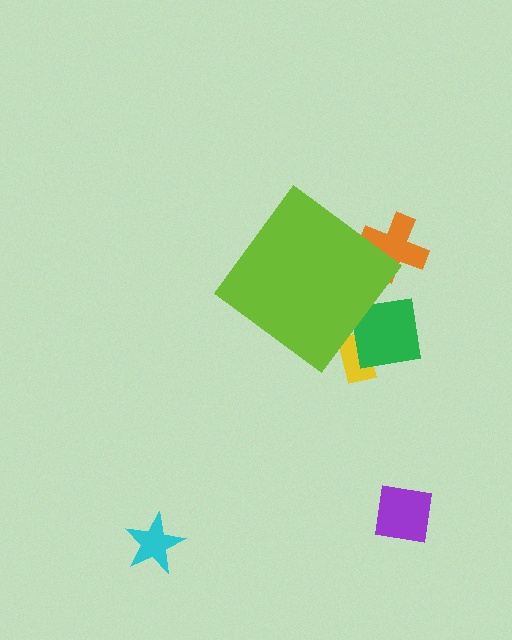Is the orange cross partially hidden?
Yes, the orange cross is partially hidden behind the lime diamond.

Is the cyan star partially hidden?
No, the cyan star is fully visible.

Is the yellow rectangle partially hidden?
Yes, the yellow rectangle is partially hidden behind the lime diamond.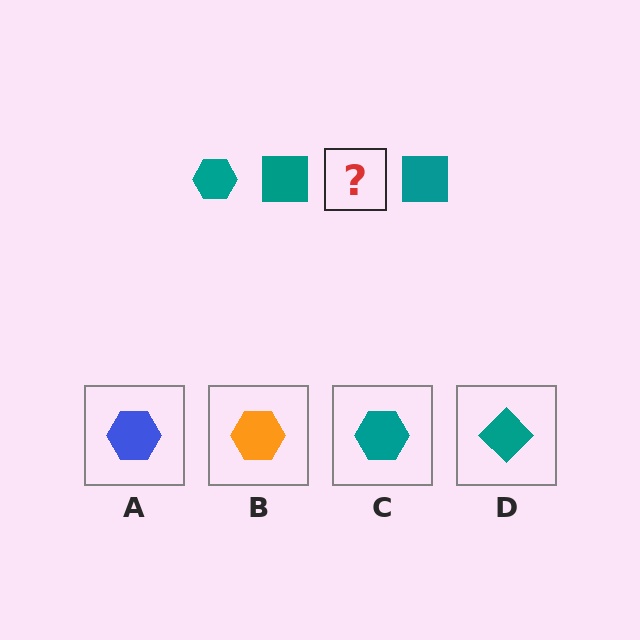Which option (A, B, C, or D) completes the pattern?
C.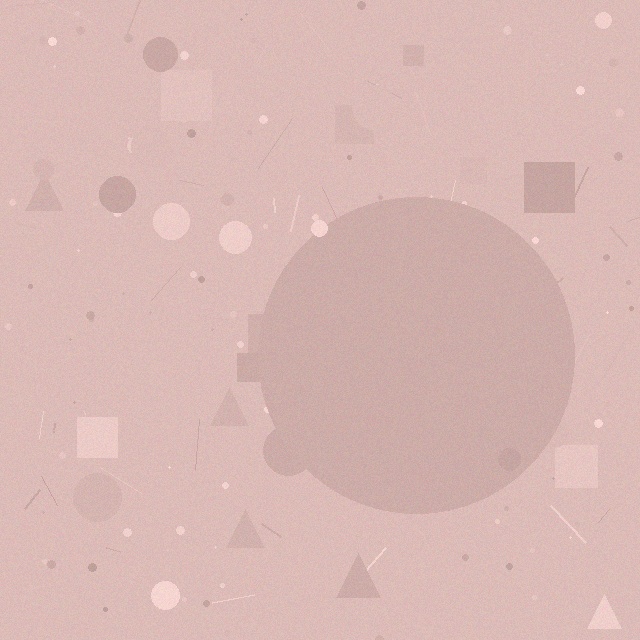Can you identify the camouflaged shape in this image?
The camouflaged shape is a circle.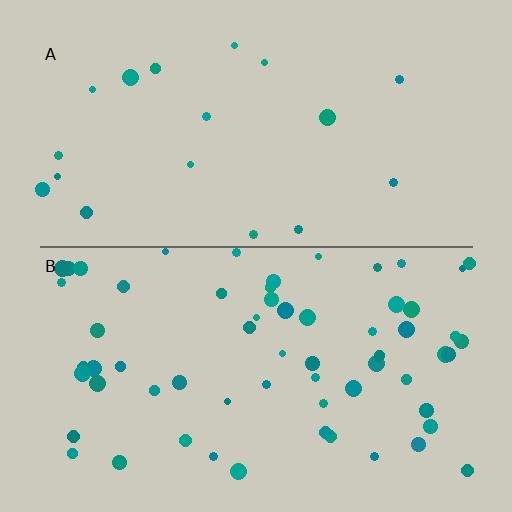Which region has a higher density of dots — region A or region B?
B (the bottom).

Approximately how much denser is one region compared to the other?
Approximately 3.4× — region B over region A.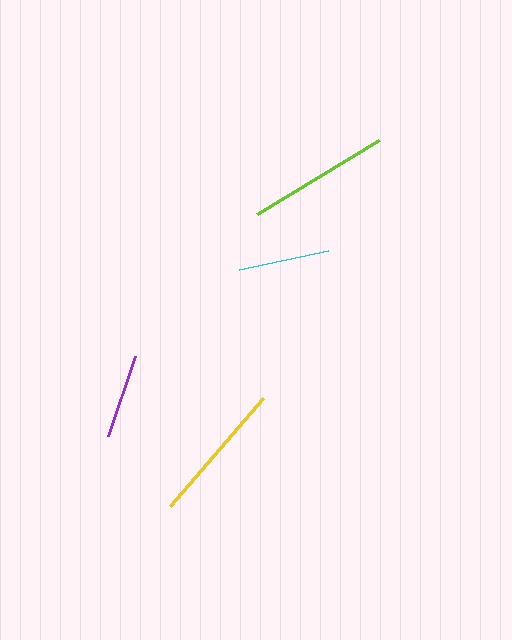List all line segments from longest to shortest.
From longest to shortest: lime, yellow, cyan, purple.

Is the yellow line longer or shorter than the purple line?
The yellow line is longer than the purple line.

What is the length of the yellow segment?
The yellow segment is approximately 142 pixels long.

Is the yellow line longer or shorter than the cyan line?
The yellow line is longer than the cyan line.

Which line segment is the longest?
The lime line is the longest at approximately 143 pixels.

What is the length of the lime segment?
The lime segment is approximately 143 pixels long.